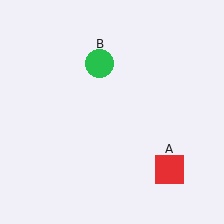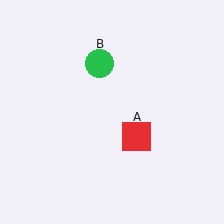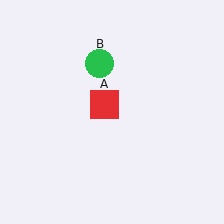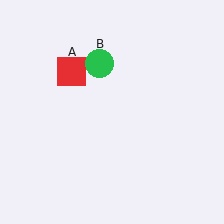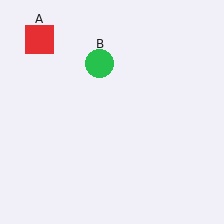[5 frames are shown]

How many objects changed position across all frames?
1 object changed position: red square (object A).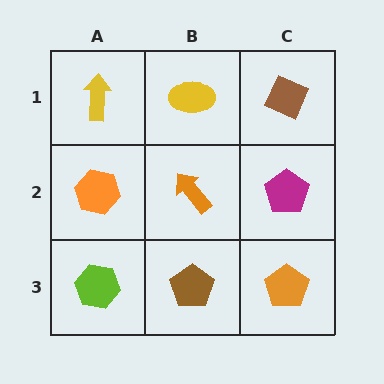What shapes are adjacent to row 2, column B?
A yellow ellipse (row 1, column B), a brown pentagon (row 3, column B), an orange hexagon (row 2, column A), a magenta pentagon (row 2, column C).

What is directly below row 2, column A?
A lime hexagon.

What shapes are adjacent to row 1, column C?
A magenta pentagon (row 2, column C), a yellow ellipse (row 1, column B).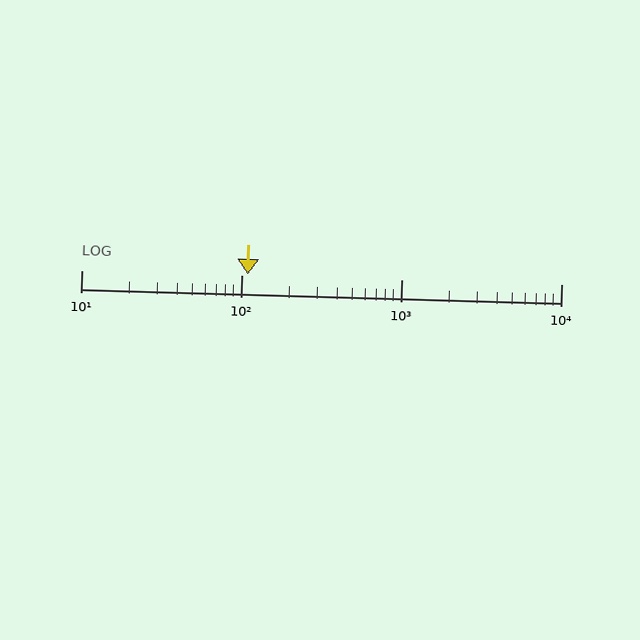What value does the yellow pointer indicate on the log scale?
The pointer indicates approximately 110.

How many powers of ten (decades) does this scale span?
The scale spans 3 decades, from 10 to 10000.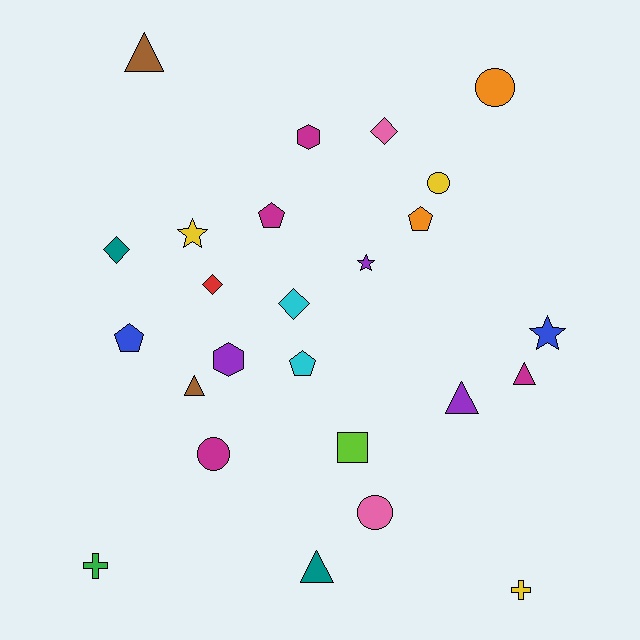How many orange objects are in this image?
There are 2 orange objects.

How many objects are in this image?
There are 25 objects.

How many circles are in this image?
There are 4 circles.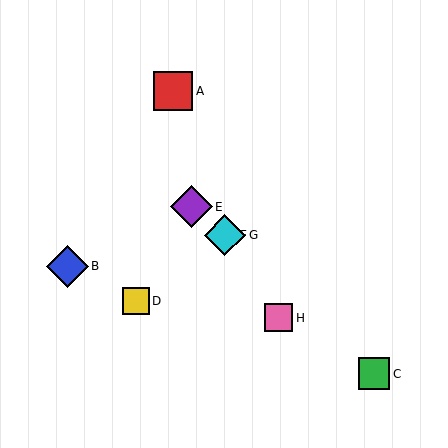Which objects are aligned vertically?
Objects F, G are aligned vertically.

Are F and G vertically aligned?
Yes, both are at x≈225.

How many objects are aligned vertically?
2 objects (F, G) are aligned vertically.